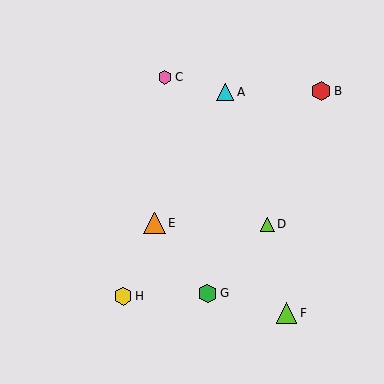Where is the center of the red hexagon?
The center of the red hexagon is at (321, 91).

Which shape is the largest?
The orange triangle (labeled E) is the largest.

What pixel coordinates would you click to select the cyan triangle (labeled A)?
Click at (225, 92) to select the cyan triangle A.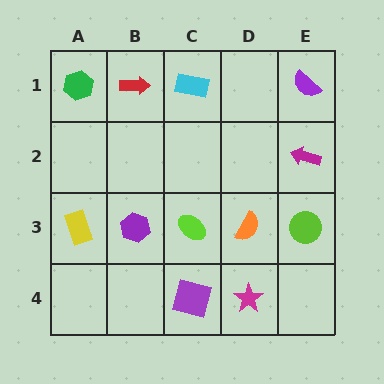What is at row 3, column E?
A lime circle.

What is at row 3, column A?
A yellow rectangle.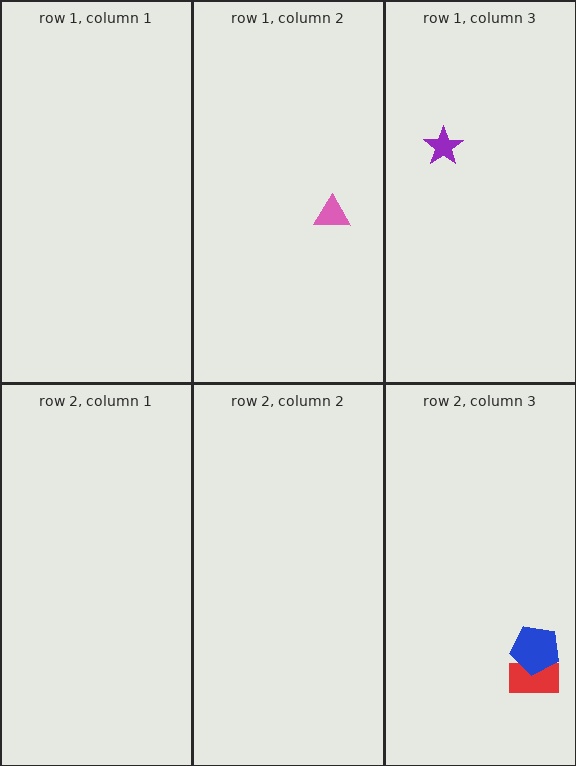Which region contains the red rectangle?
The row 2, column 3 region.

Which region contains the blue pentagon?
The row 2, column 3 region.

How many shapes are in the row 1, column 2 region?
1.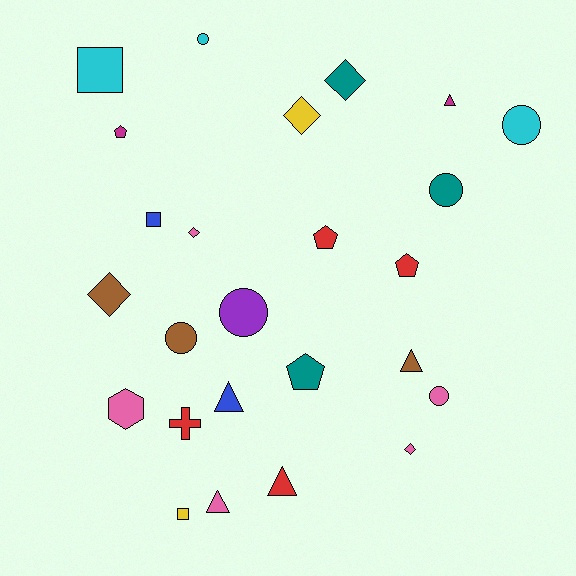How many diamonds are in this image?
There are 5 diamonds.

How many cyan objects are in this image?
There are 3 cyan objects.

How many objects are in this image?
There are 25 objects.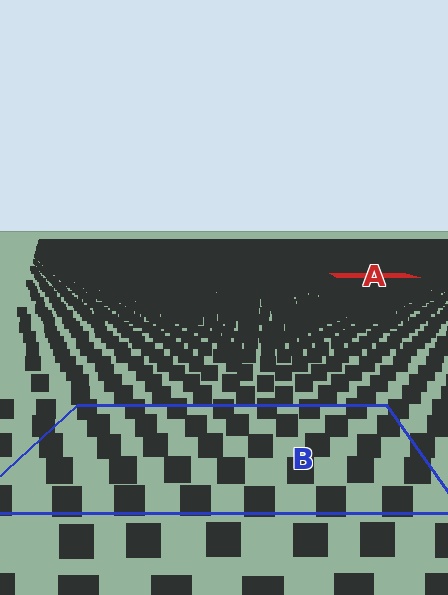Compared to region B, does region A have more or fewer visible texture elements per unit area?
Region A has more texture elements per unit area — they are packed more densely because it is farther away.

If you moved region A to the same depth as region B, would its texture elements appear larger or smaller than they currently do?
They would appear larger. At a closer depth, the same texture elements are projected at a bigger on-screen size.